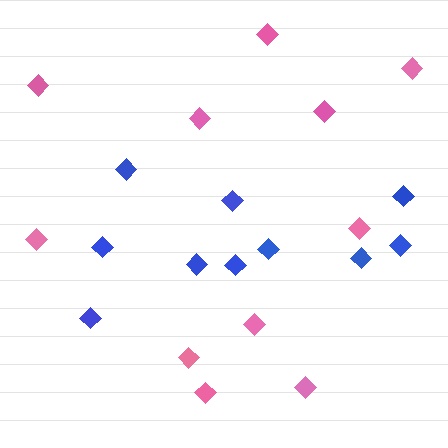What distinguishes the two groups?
There are 2 groups: one group of blue diamonds (10) and one group of pink diamonds (11).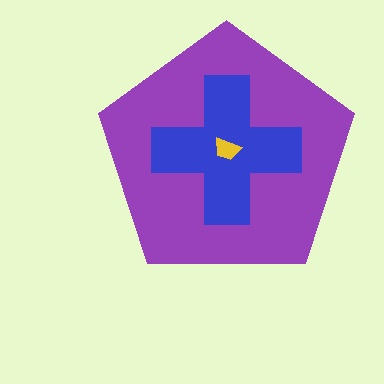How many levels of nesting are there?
3.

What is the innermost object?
The yellow trapezoid.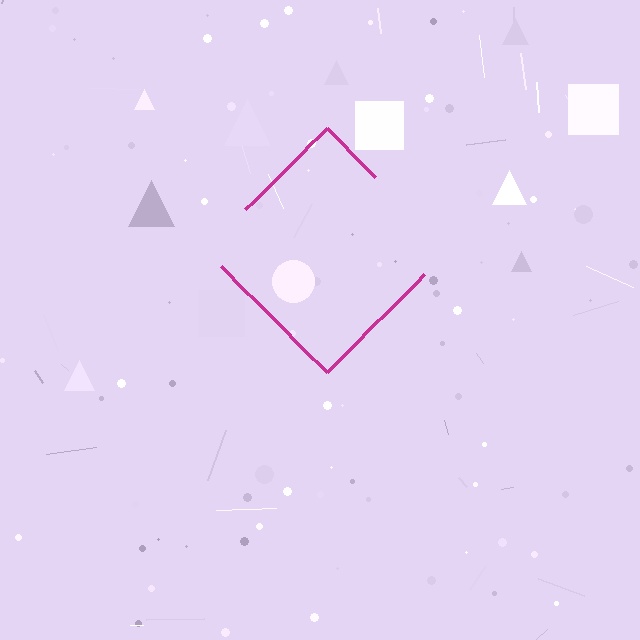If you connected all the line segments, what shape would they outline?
They would outline a diamond.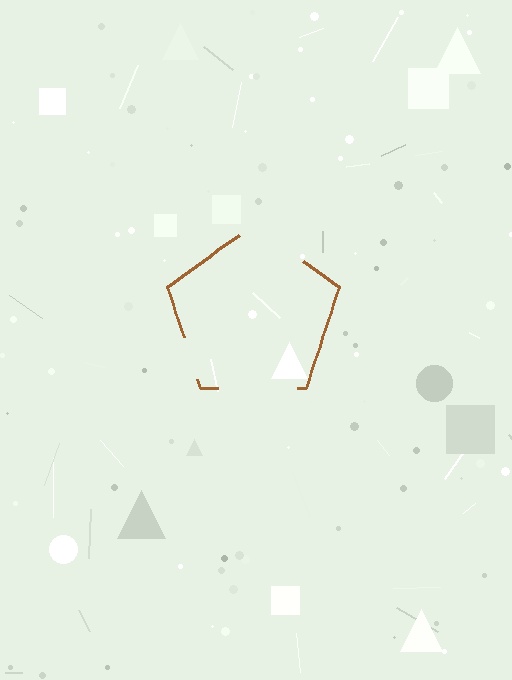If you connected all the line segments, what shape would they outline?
They would outline a pentagon.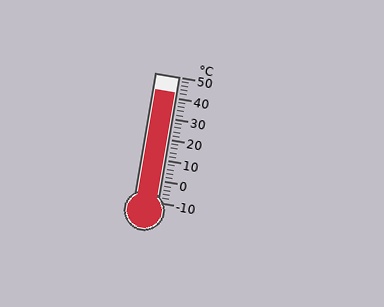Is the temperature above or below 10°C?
The temperature is above 10°C.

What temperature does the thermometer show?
The thermometer shows approximately 42°C.